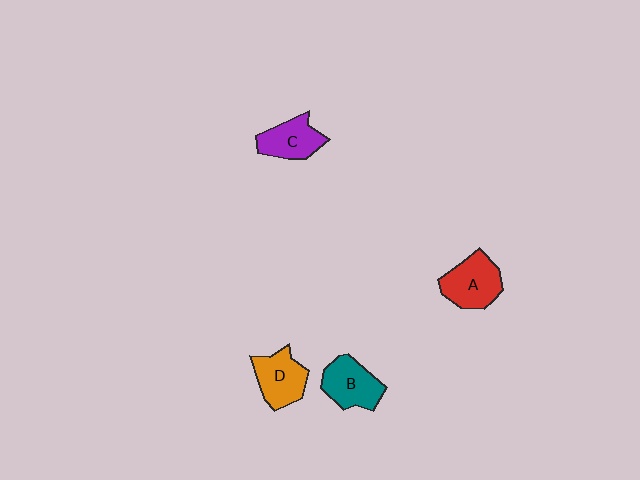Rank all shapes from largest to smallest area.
From largest to smallest: A (red), B (teal), D (orange), C (purple).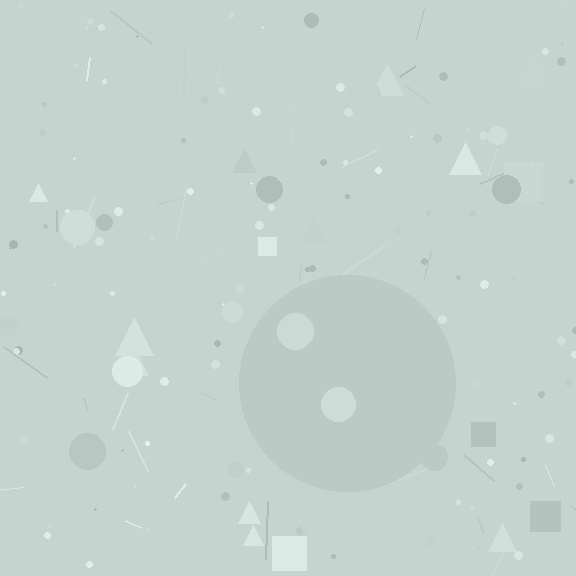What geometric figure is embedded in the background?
A circle is embedded in the background.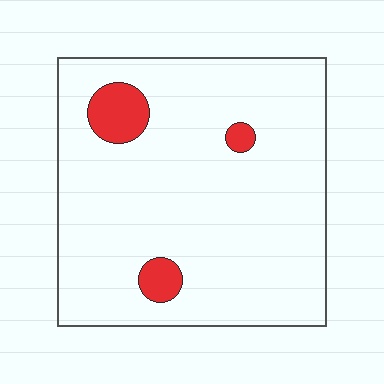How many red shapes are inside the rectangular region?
3.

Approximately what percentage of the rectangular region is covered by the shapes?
Approximately 5%.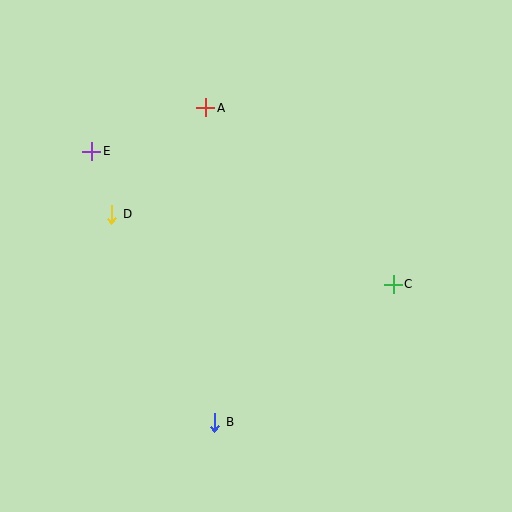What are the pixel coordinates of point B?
Point B is at (215, 422).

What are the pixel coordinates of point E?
Point E is at (92, 151).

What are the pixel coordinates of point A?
Point A is at (206, 108).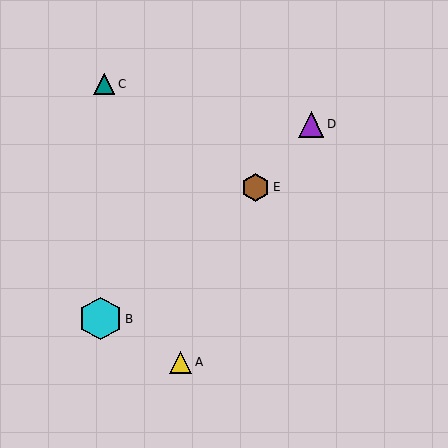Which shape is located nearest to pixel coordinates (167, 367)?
The yellow triangle (labeled A) at (181, 362) is nearest to that location.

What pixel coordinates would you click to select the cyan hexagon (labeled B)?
Click at (101, 319) to select the cyan hexagon B.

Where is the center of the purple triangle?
The center of the purple triangle is at (311, 124).